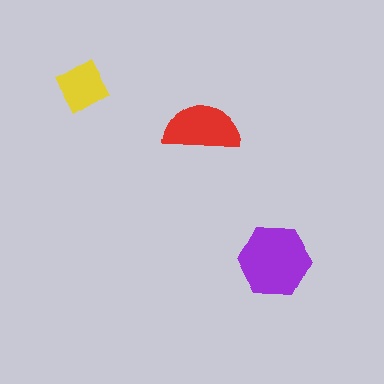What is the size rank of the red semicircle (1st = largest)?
2nd.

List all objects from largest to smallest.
The purple hexagon, the red semicircle, the yellow diamond.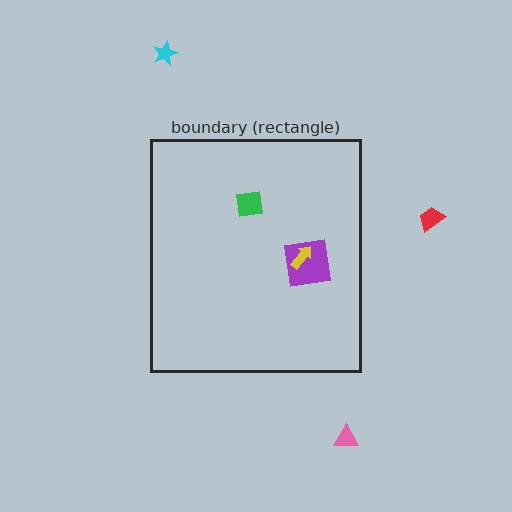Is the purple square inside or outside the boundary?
Inside.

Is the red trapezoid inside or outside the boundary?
Outside.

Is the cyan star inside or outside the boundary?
Outside.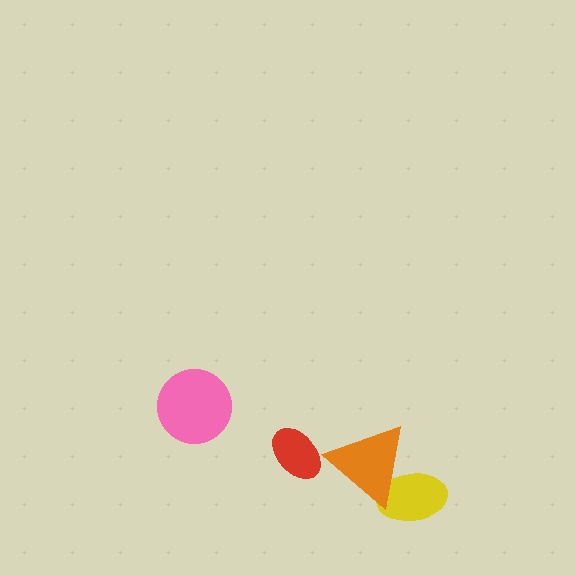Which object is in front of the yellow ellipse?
The orange triangle is in front of the yellow ellipse.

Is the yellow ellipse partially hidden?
Yes, it is partially covered by another shape.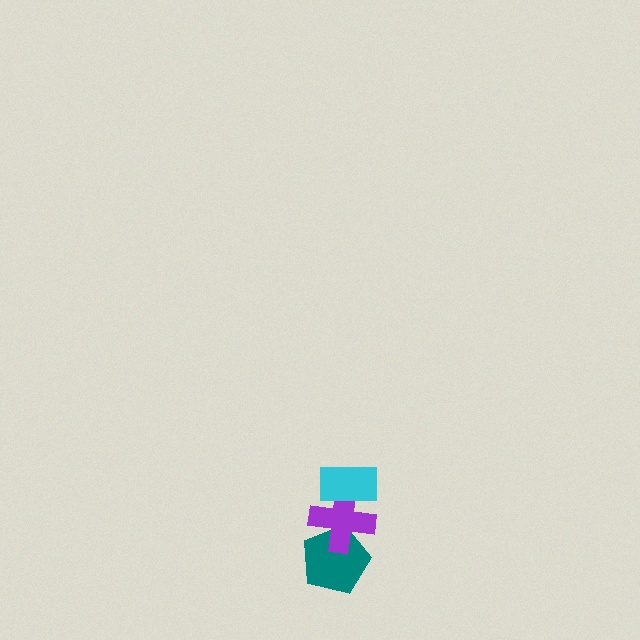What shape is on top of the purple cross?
The cyan rectangle is on top of the purple cross.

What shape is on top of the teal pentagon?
The purple cross is on top of the teal pentagon.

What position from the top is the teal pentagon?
The teal pentagon is 3rd from the top.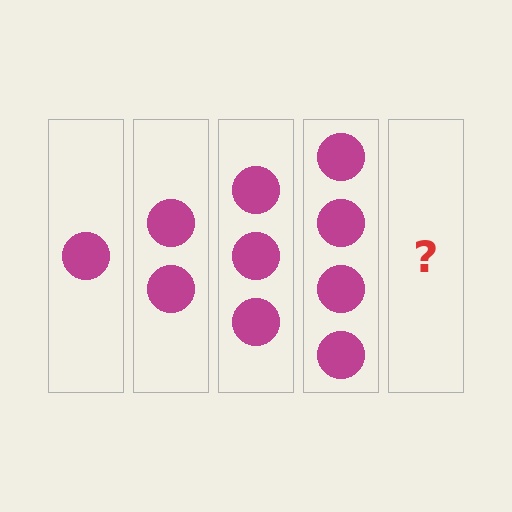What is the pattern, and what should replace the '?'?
The pattern is that each step adds one more circle. The '?' should be 5 circles.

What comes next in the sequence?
The next element should be 5 circles.